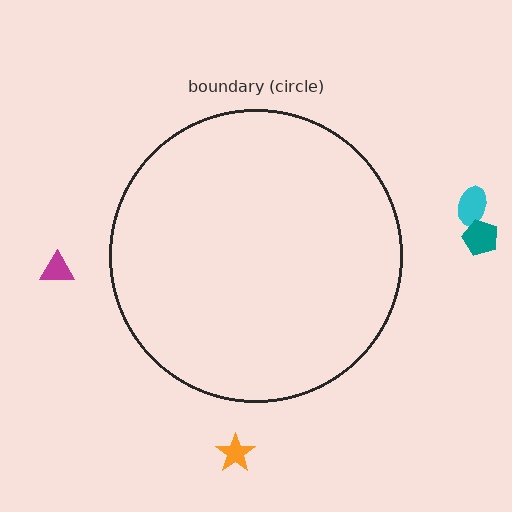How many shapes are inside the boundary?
0 inside, 4 outside.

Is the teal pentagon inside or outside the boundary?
Outside.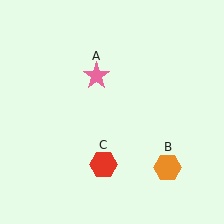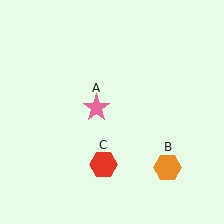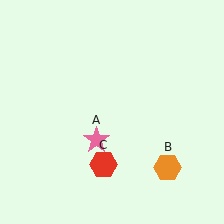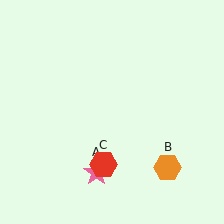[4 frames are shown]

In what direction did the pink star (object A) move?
The pink star (object A) moved down.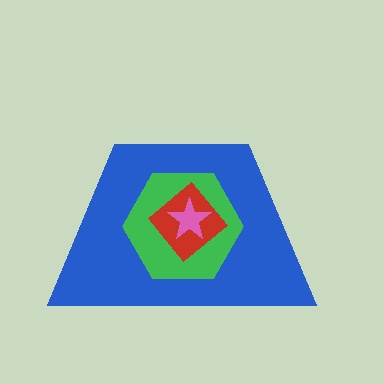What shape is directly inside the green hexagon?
The red diamond.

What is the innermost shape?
The pink star.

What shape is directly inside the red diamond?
The pink star.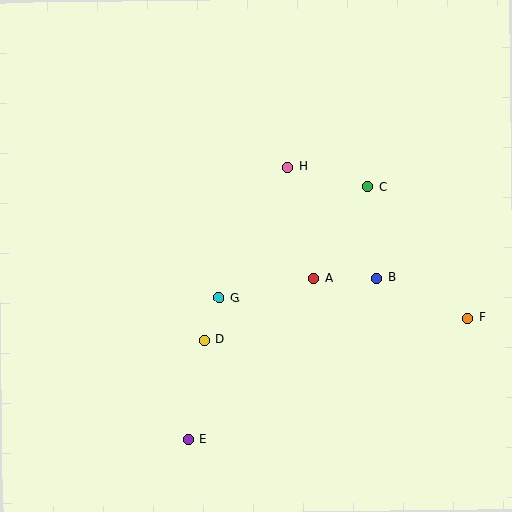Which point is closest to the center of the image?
Point G at (219, 298) is closest to the center.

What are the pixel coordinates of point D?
Point D is at (204, 340).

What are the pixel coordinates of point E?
Point E is at (188, 439).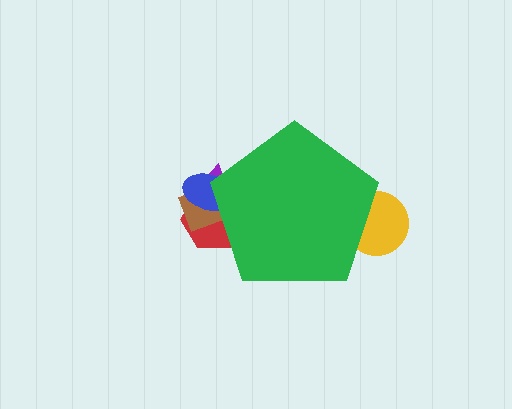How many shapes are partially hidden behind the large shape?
5 shapes are partially hidden.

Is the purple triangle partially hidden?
Yes, the purple triangle is partially hidden behind the green pentagon.